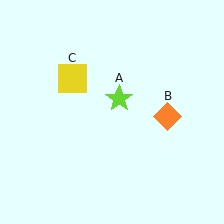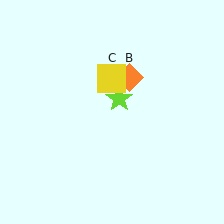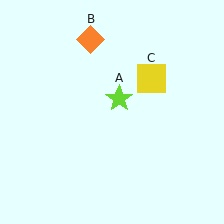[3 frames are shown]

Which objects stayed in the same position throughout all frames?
Lime star (object A) remained stationary.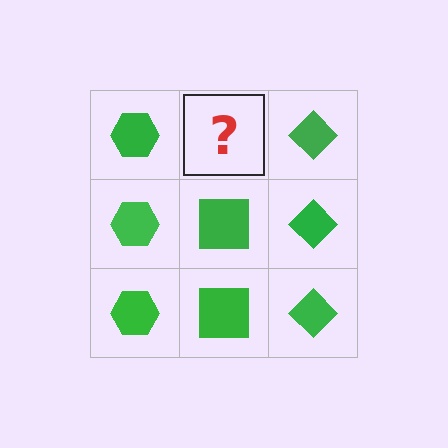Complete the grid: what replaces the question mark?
The question mark should be replaced with a green square.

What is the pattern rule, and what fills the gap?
The rule is that each column has a consistent shape. The gap should be filled with a green square.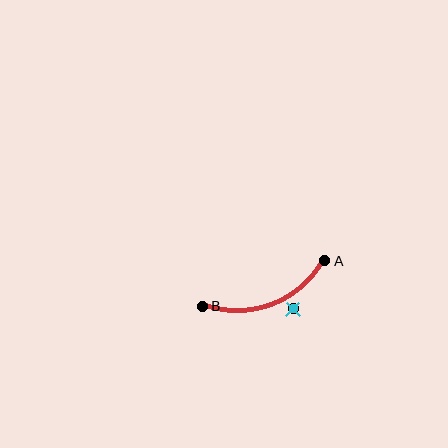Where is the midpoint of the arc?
The arc midpoint is the point on the curve farthest from the straight line joining A and B. It sits below that line.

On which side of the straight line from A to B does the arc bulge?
The arc bulges below the straight line connecting A and B.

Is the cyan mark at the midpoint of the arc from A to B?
No — the cyan mark does not lie on the arc at all. It sits slightly outside the curve.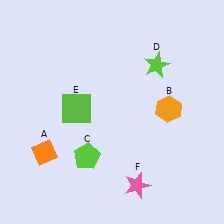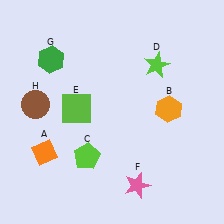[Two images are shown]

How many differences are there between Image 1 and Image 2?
There are 2 differences between the two images.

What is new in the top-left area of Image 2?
A brown circle (H) was added in the top-left area of Image 2.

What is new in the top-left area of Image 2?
A green hexagon (G) was added in the top-left area of Image 2.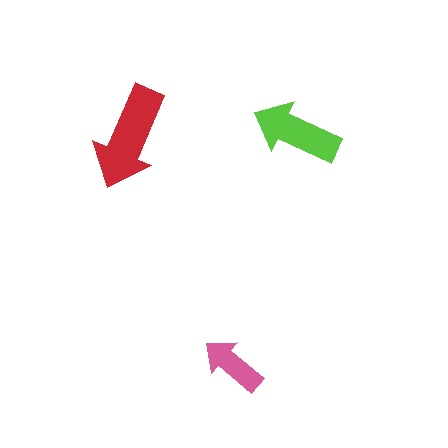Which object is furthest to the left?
The red arrow is leftmost.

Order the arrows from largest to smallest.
the red one, the lime one, the pink one.